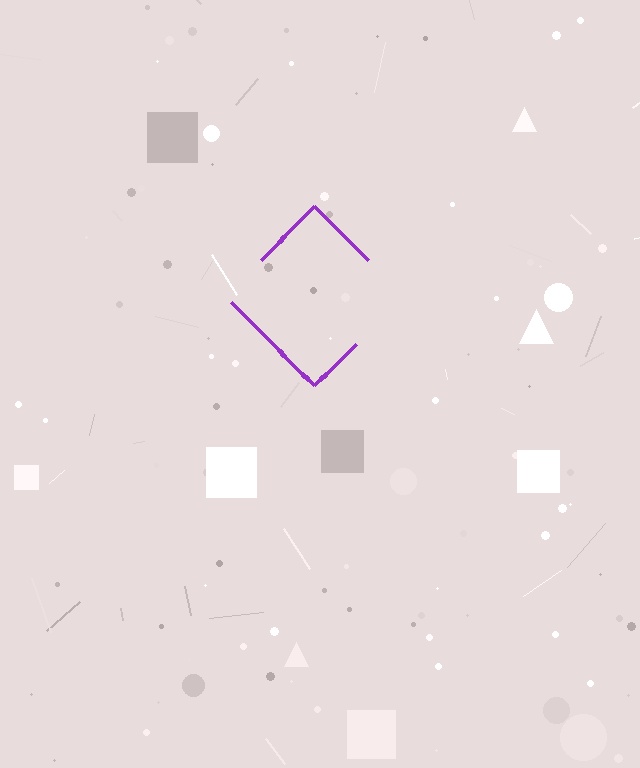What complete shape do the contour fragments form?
The contour fragments form a diamond.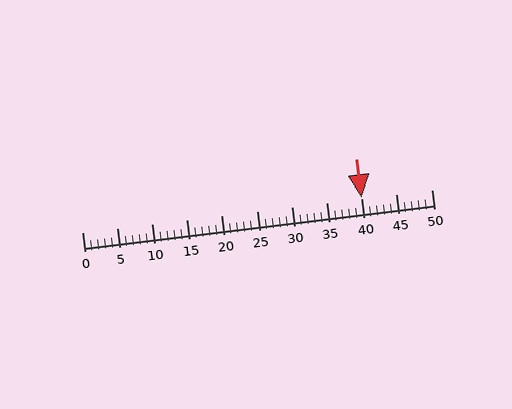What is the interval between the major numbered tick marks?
The major tick marks are spaced 5 units apart.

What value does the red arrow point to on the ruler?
The red arrow points to approximately 40.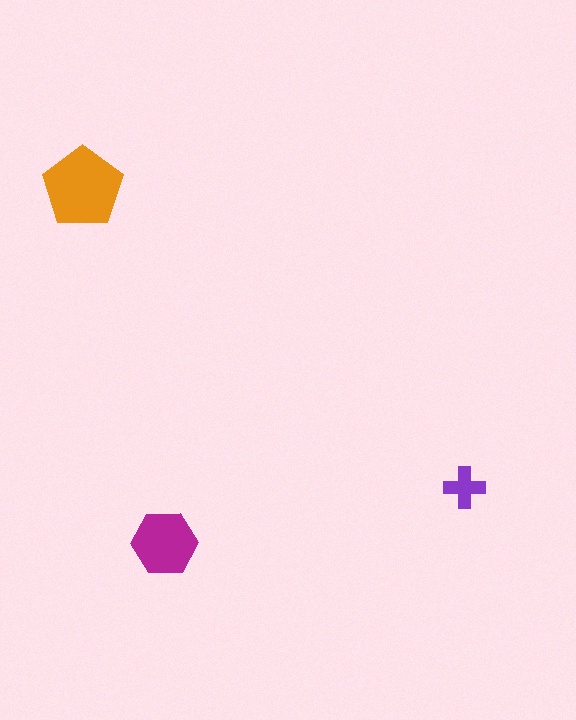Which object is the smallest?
The purple cross.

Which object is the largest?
The orange pentagon.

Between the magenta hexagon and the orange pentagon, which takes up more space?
The orange pentagon.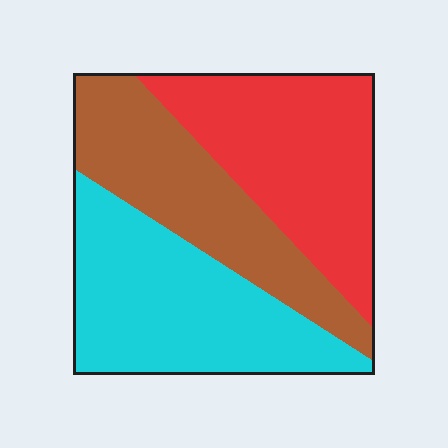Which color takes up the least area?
Brown, at roughly 30%.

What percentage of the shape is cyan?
Cyan covers around 35% of the shape.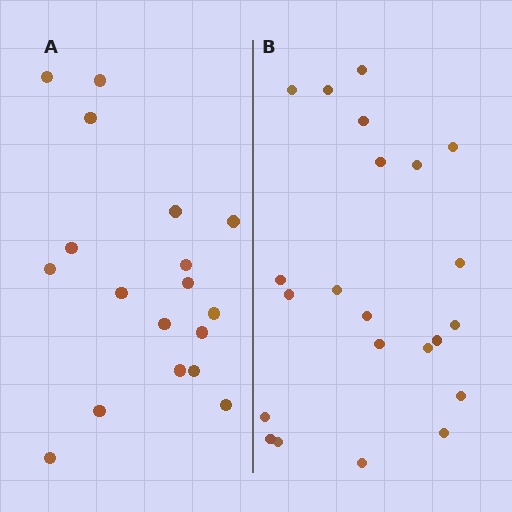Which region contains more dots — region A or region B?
Region B (the right region) has more dots.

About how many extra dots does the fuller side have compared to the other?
Region B has about 4 more dots than region A.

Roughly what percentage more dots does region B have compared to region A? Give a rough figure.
About 20% more.